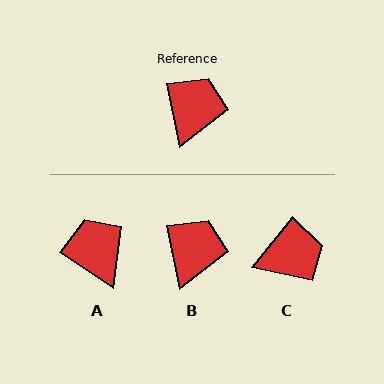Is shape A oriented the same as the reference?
No, it is off by about 46 degrees.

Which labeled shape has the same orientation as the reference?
B.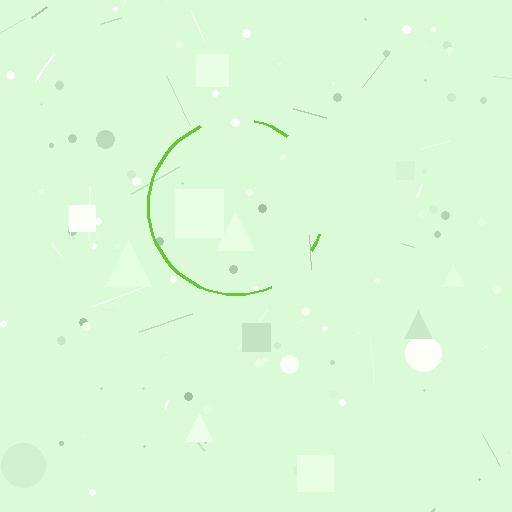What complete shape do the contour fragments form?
The contour fragments form a circle.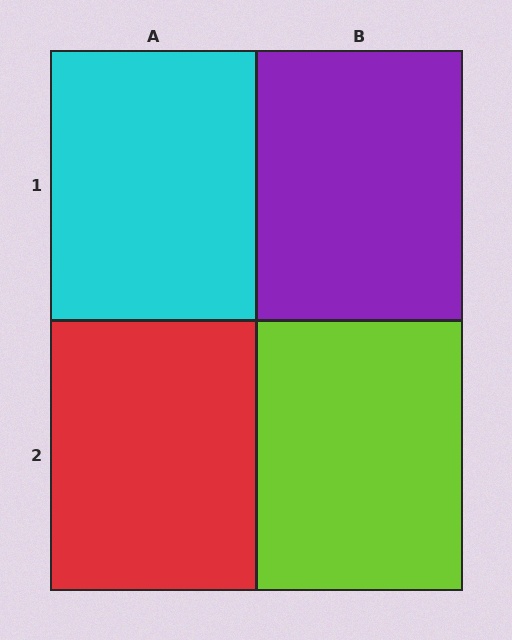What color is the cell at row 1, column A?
Cyan.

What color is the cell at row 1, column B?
Purple.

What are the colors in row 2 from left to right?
Red, lime.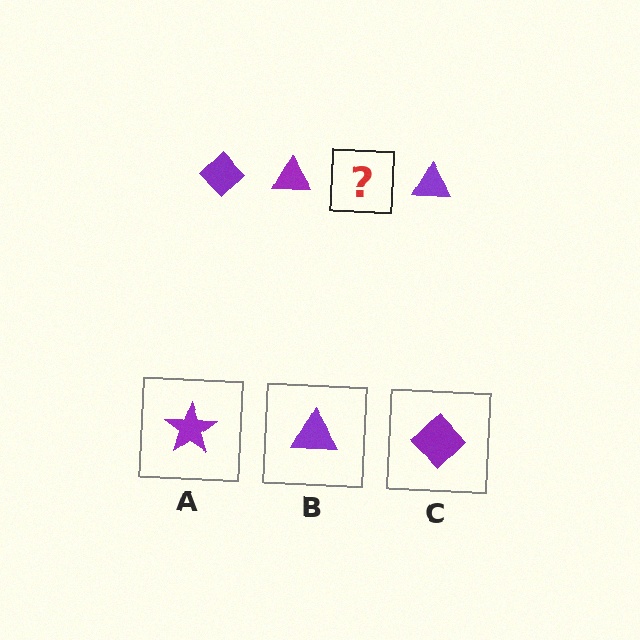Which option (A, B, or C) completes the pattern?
C.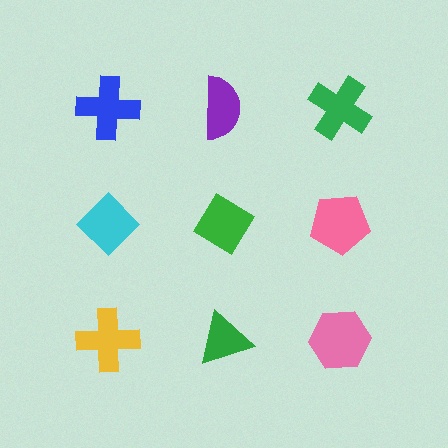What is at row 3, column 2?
A green triangle.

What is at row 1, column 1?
A blue cross.